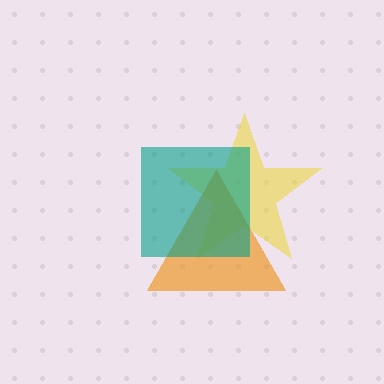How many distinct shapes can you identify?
There are 3 distinct shapes: a yellow star, an orange triangle, a teal square.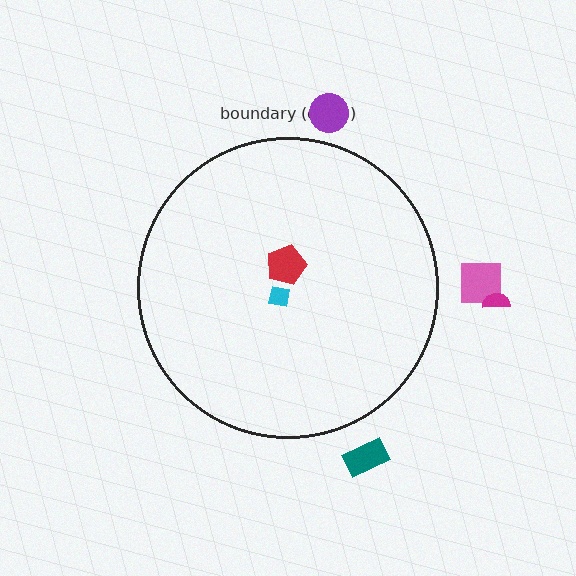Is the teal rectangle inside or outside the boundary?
Outside.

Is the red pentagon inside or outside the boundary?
Inside.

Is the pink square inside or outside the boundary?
Outside.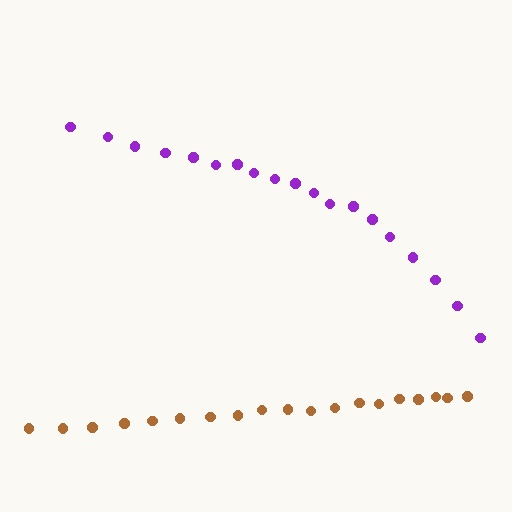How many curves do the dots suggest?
There are 2 distinct paths.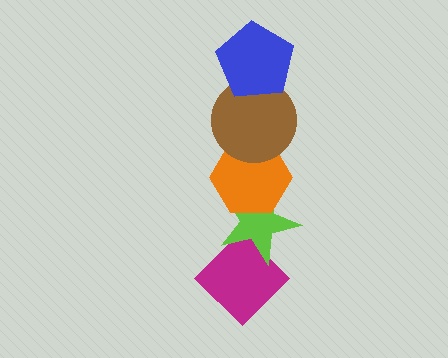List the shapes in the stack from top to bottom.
From top to bottom: the blue pentagon, the brown circle, the orange hexagon, the lime star, the magenta diamond.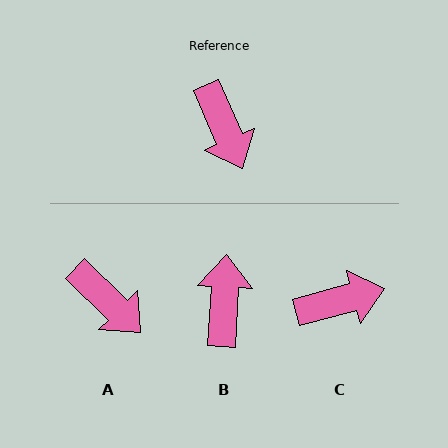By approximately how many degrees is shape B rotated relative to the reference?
Approximately 153 degrees counter-clockwise.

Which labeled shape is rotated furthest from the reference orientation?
B, about 153 degrees away.